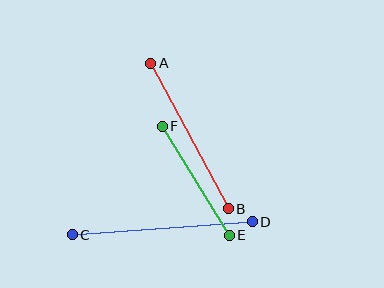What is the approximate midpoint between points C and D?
The midpoint is at approximately (162, 228) pixels.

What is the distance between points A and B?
The distance is approximately 165 pixels.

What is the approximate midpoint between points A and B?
The midpoint is at approximately (189, 136) pixels.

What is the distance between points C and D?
The distance is approximately 180 pixels.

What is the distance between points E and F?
The distance is approximately 128 pixels.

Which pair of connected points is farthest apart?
Points C and D are farthest apart.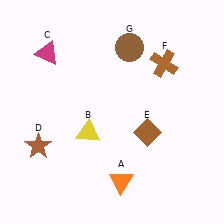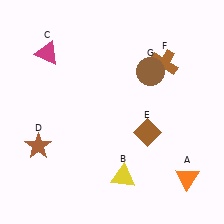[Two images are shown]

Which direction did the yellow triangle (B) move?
The yellow triangle (B) moved down.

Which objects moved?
The objects that moved are: the orange triangle (A), the yellow triangle (B), the brown circle (G).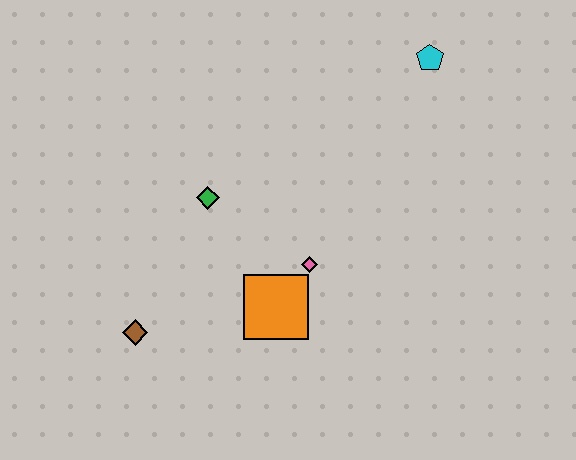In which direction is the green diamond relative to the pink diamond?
The green diamond is to the left of the pink diamond.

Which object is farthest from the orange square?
The cyan pentagon is farthest from the orange square.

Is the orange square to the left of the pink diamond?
Yes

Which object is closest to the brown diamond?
The orange square is closest to the brown diamond.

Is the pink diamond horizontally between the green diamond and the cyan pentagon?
Yes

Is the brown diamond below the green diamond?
Yes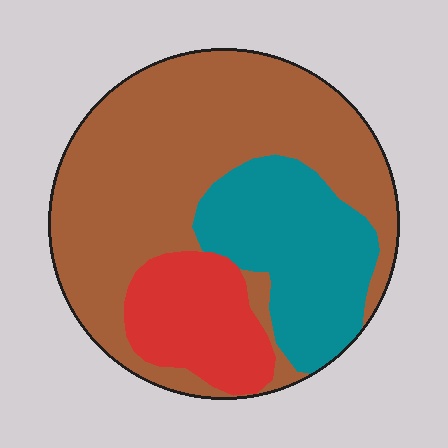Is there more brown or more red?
Brown.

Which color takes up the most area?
Brown, at roughly 60%.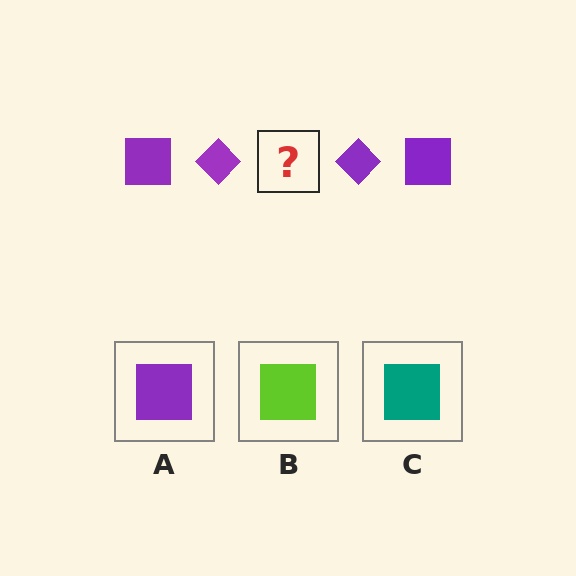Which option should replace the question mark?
Option A.